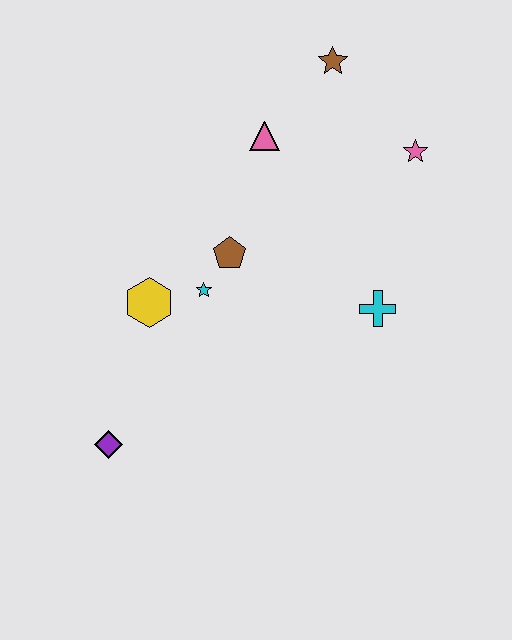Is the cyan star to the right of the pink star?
No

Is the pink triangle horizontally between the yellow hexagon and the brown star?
Yes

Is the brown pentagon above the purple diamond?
Yes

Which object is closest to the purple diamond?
The yellow hexagon is closest to the purple diamond.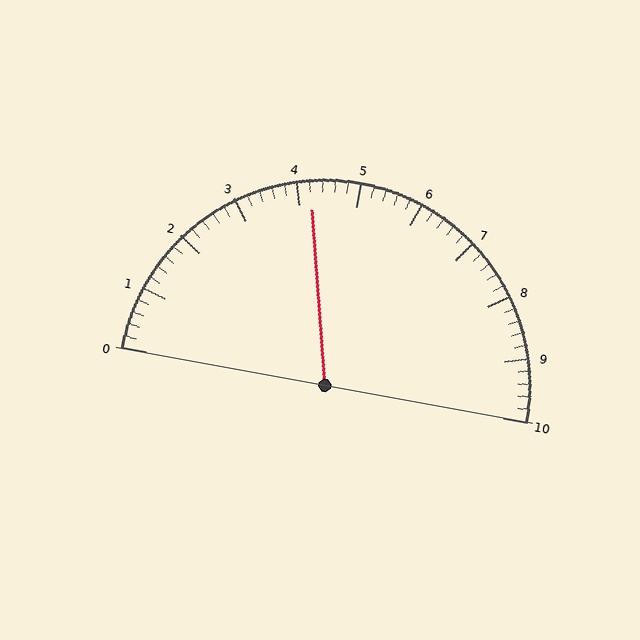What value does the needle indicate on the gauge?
The needle indicates approximately 4.2.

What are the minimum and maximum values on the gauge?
The gauge ranges from 0 to 10.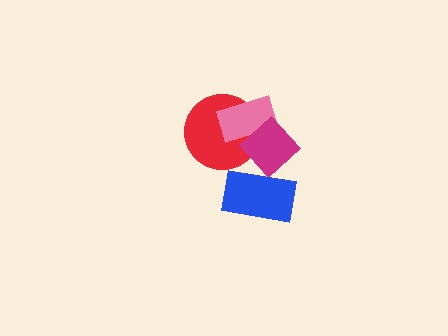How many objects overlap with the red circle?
2 objects overlap with the red circle.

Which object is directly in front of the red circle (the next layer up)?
The pink rectangle is directly in front of the red circle.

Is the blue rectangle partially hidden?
Yes, it is partially covered by another shape.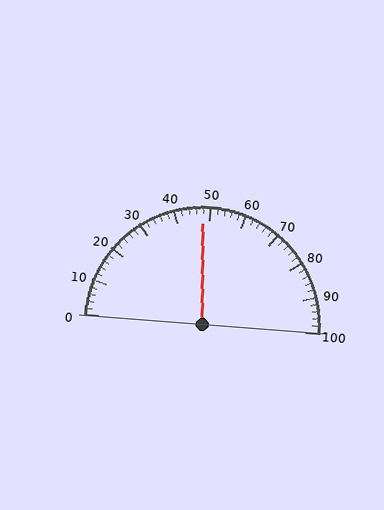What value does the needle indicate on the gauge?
The needle indicates approximately 48.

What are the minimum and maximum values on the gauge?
The gauge ranges from 0 to 100.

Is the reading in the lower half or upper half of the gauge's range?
The reading is in the lower half of the range (0 to 100).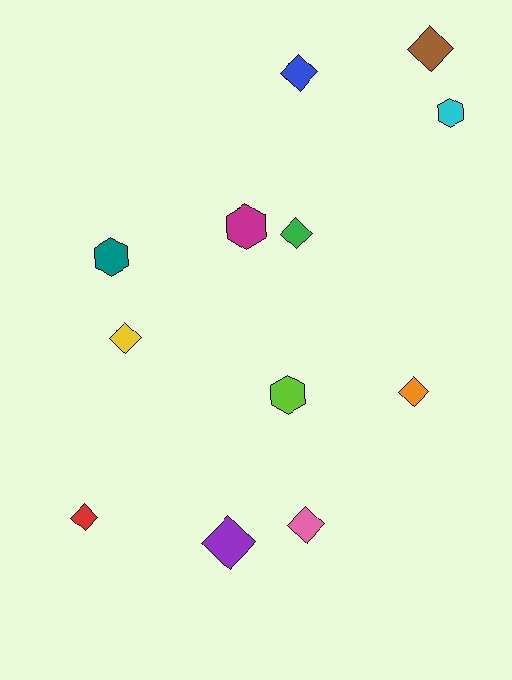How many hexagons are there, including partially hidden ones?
There are 4 hexagons.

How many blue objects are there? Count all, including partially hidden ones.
There is 1 blue object.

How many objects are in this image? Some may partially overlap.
There are 12 objects.